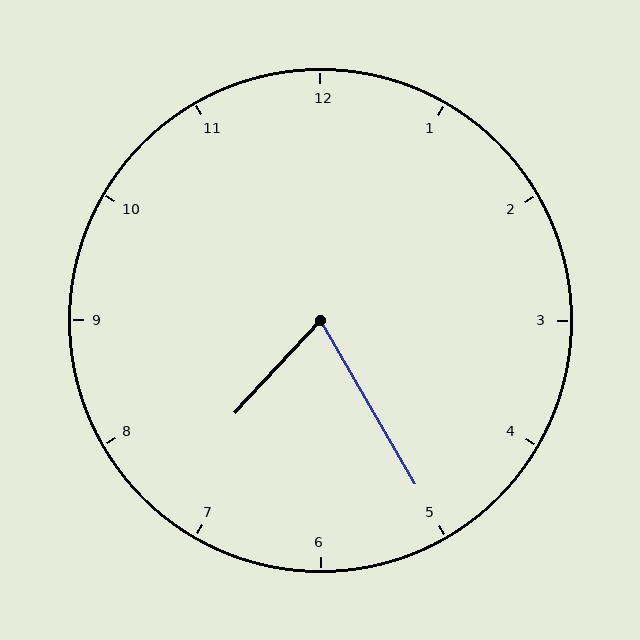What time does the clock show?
7:25.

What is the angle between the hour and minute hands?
Approximately 72 degrees.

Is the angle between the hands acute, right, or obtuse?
It is acute.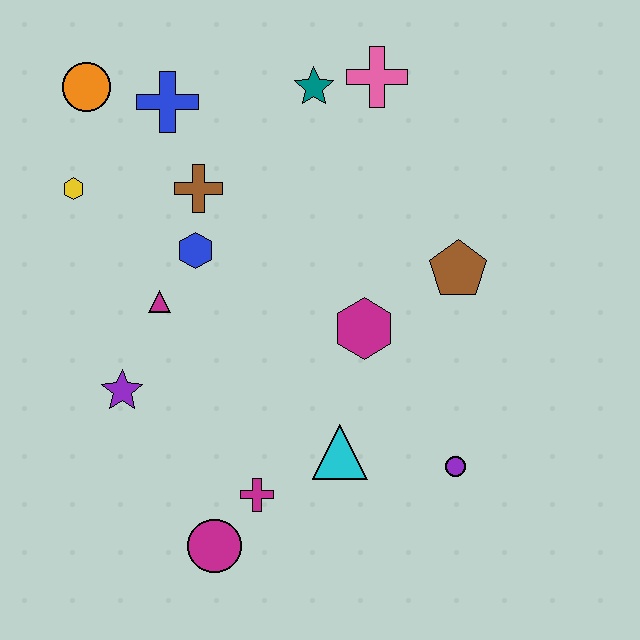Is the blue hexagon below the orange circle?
Yes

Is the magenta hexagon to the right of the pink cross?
No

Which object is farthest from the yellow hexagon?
The purple circle is farthest from the yellow hexagon.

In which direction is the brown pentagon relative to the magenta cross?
The brown pentagon is above the magenta cross.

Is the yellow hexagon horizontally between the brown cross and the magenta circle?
No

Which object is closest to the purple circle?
The cyan triangle is closest to the purple circle.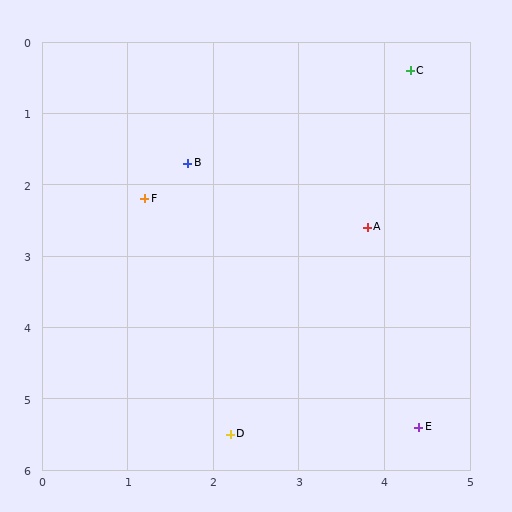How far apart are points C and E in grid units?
Points C and E are about 5.0 grid units apart.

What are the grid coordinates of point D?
Point D is at approximately (2.2, 5.5).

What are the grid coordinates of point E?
Point E is at approximately (4.4, 5.4).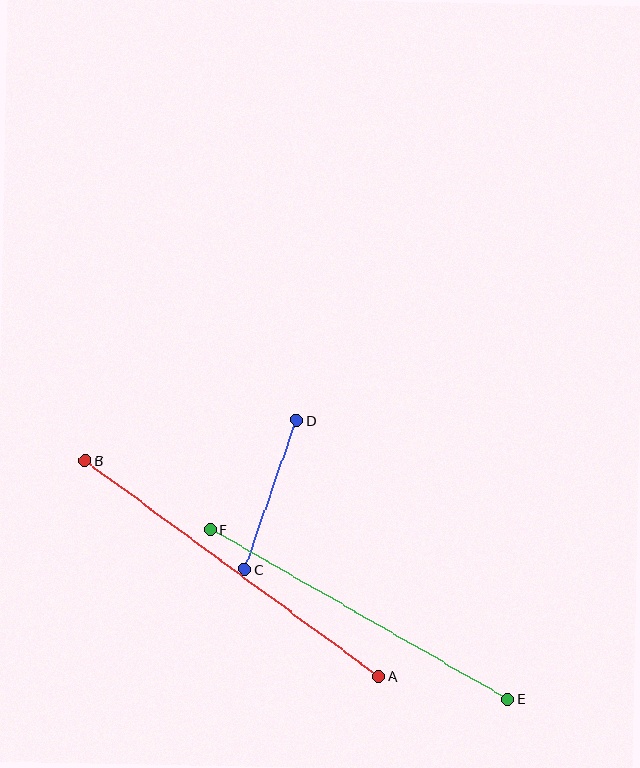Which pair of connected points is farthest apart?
Points A and B are farthest apart.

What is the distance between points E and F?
The distance is approximately 342 pixels.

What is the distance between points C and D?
The distance is approximately 158 pixels.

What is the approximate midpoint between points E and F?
The midpoint is at approximately (359, 614) pixels.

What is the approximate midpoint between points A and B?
The midpoint is at approximately (232, 569) pixels.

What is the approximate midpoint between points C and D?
The midpoint is at approximately (271, 495) pixels.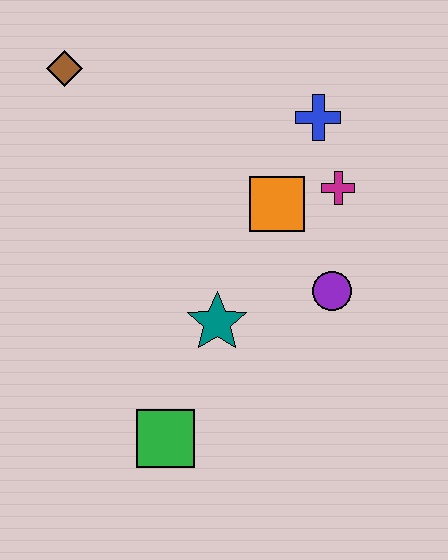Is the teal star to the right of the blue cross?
No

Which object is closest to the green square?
The teal star is closest to the green square.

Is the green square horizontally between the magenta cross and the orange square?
No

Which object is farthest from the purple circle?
The brown diamond is farthest from the purple circle.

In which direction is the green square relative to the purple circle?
The green square is to the left of the purple circle.